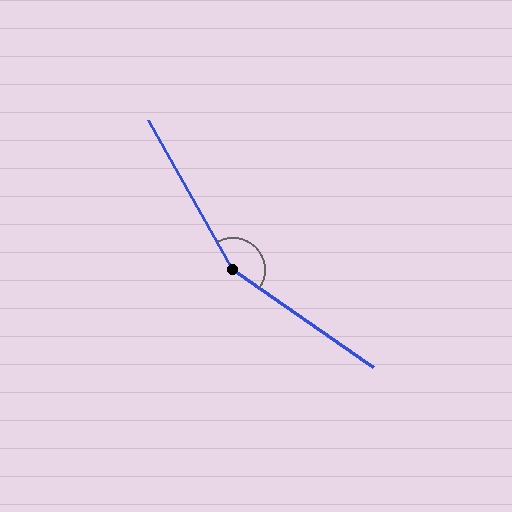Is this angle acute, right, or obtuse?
It is obtuse.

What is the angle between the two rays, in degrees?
Approximately 154 degrees.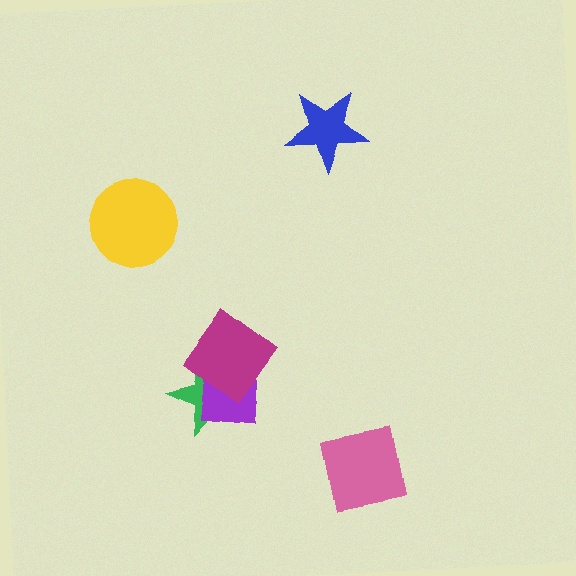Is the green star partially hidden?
Yes, it is partially covered by another shape.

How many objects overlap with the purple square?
2 objects overlap with the purple square.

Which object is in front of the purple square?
The magenta diamond is in front of the purple square.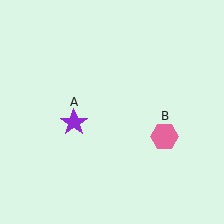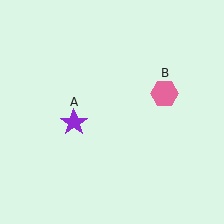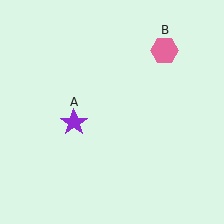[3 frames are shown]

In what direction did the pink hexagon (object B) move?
The pink hexagon (object B) moved up.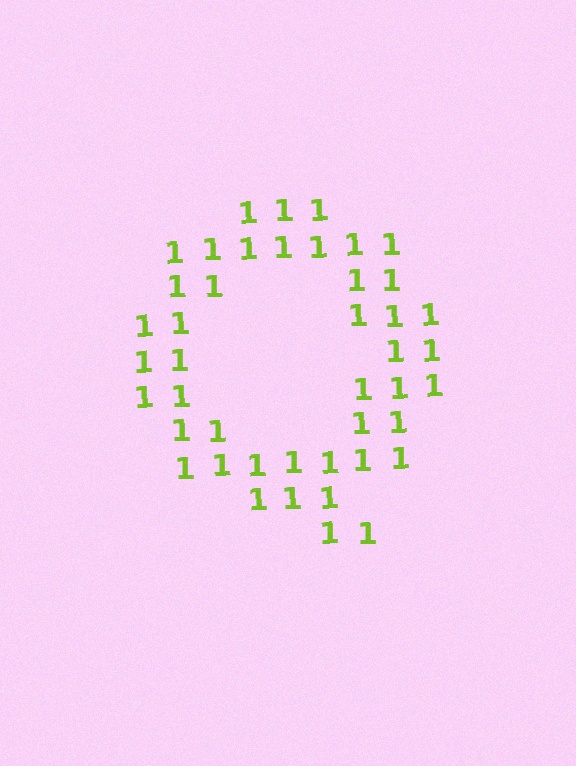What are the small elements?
The small elements are digit 1's.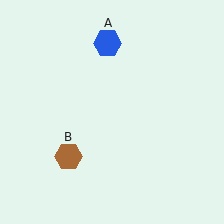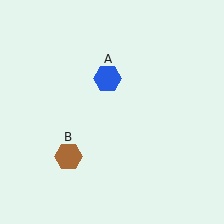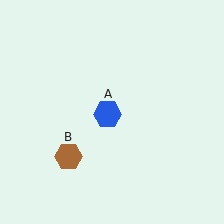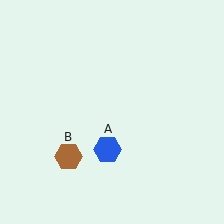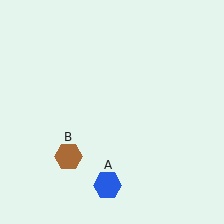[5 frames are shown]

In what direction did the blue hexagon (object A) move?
The blue hexagon (object A) moved down.